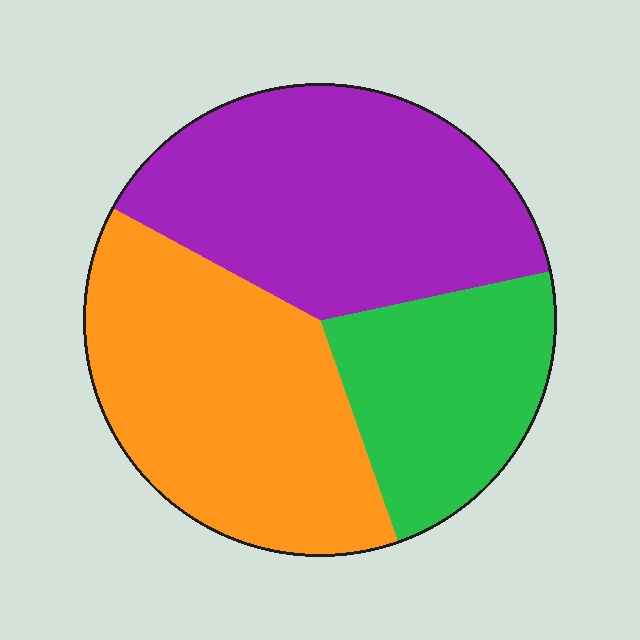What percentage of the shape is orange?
Orange takes up about three eighths (3/8) of the shape.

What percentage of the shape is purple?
Purple takes up about two fifths (2/5) of the shape.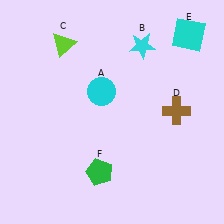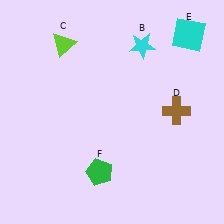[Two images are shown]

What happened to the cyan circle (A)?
The cyan circle (A) was removed in Image 2. It was in the top-left area of Image 1.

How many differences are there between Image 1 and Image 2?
There is 1 difference between the two images.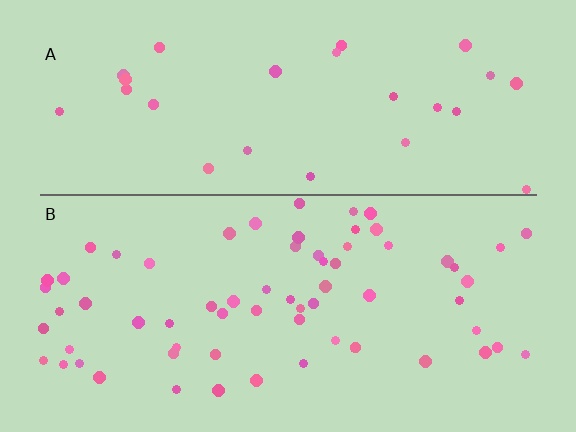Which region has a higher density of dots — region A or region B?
B (the bottom).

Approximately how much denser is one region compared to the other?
Approximately 2.4× — region B over region A.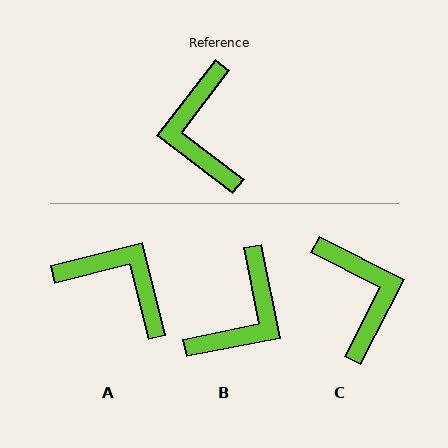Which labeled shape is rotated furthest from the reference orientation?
C, about 170 degrees away.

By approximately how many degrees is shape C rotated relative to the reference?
Approximately 170 degrees clockwise.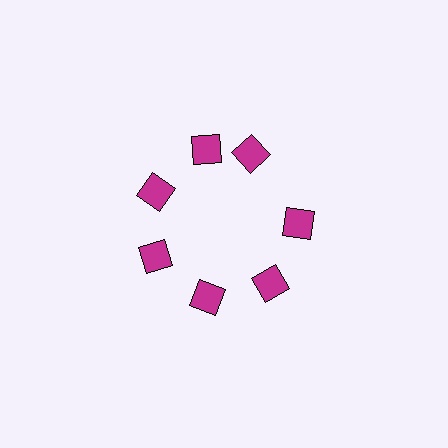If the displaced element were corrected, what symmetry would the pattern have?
It would have 7-fold rotational symmetry — the pattern would map onto itself every 51 degrees.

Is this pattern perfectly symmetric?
No. The 7 magenta squares are arranged in a ring, but one element near the 1 o'clock position is rotated out of alignment along the ring, breaking the 7-fold rotational symmetry.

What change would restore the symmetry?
The symmetry would be restored by rotating it back into even spacing with its neighbors so that all 7 squares sit at equal angles and equal distance from the center.